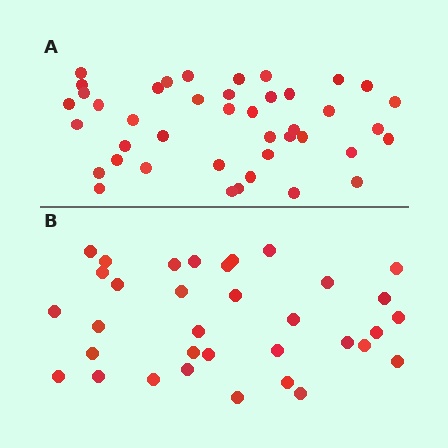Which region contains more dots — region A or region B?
Region A (the top region) has more dots.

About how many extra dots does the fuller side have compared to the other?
Region A has roughly 8 or so more dots than region B.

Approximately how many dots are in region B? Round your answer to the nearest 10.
About 30 dots. (The exact count is 34, which rounds to 30.)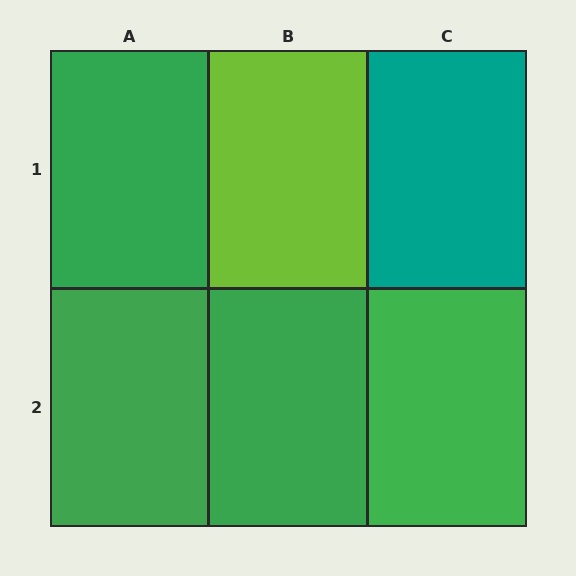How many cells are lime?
1 cell is lime.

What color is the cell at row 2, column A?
Green.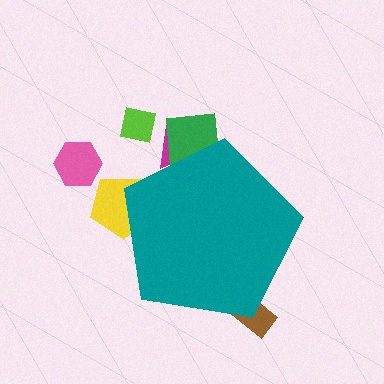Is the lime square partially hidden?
No, the lime square is fully visible.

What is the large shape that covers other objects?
A teal pentagon.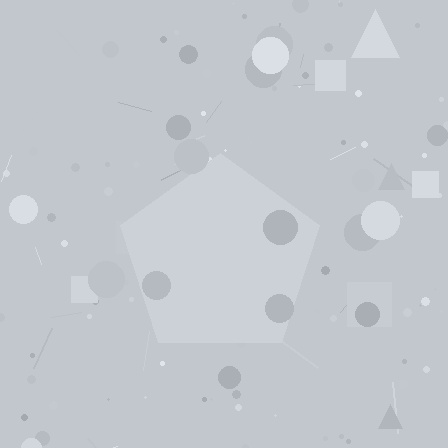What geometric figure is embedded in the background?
A pentagon is embedded in the background.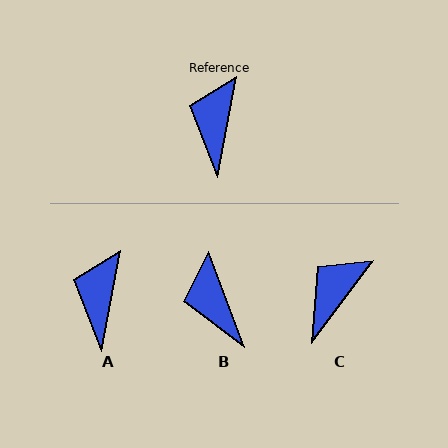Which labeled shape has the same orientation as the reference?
A.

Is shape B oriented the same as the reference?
No, it is off by about 32 degrees.